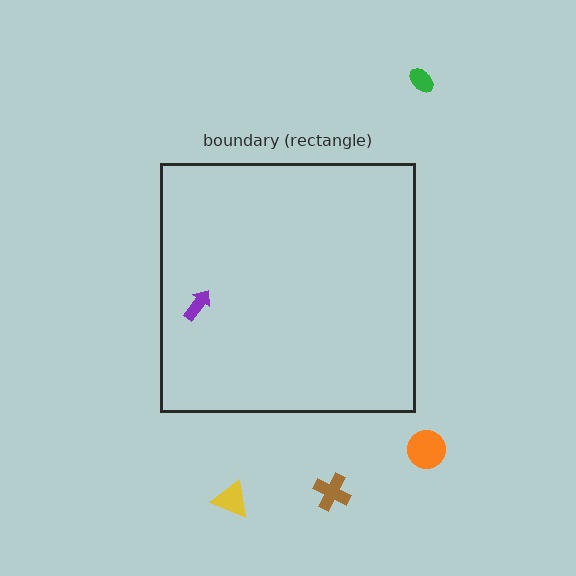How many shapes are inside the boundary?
1 inside, 4 outside.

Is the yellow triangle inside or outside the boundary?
Outside.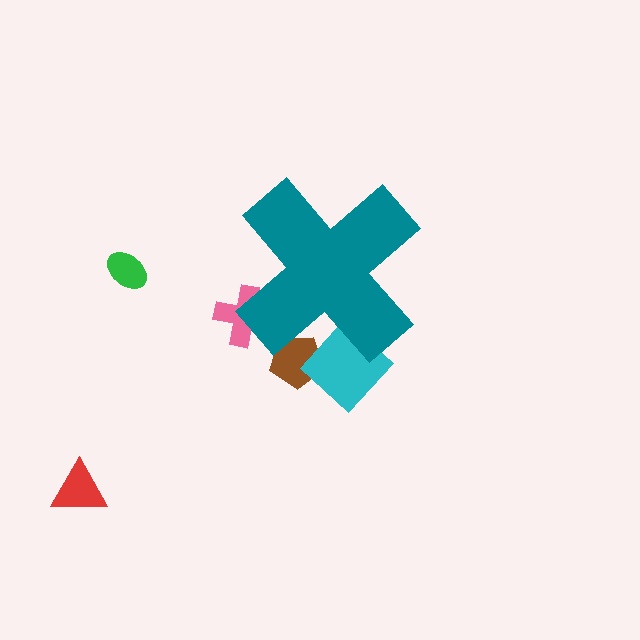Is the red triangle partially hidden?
No, the red triangle is fully visible.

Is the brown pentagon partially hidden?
Yes, the brown pentagon is partially hidden behind the teal cross.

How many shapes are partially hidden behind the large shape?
3 shapes are partially hidden.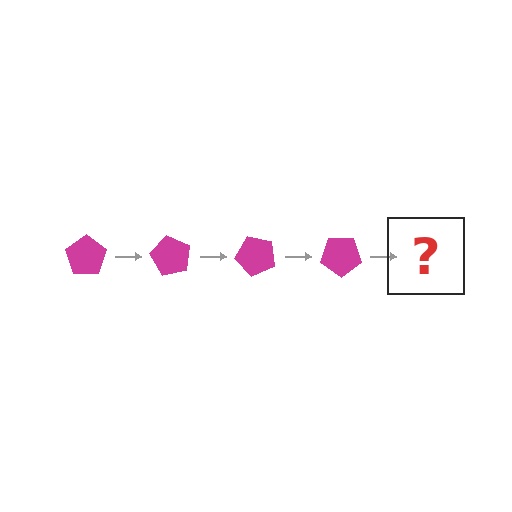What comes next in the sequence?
The next element should be a magenta pentagon rotated 240 degrees.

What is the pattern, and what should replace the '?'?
The pattern is that the pentagon rotates 60 degrees each step. The '?' should be a magenta pentagon rotated 240 degrees.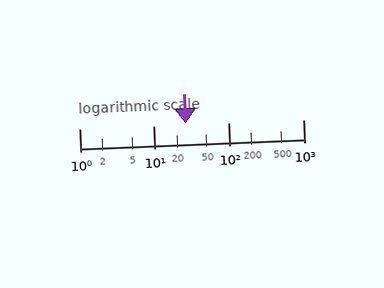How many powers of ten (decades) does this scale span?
The scale spans 3 decades, from 1 to 1000.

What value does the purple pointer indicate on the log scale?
The pointer indicates approximately 27.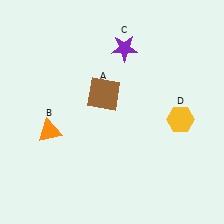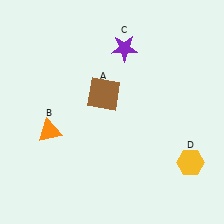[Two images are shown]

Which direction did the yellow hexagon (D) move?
The yellow hexagon (D) moved down.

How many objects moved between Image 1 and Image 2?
1 object moved between the two images.